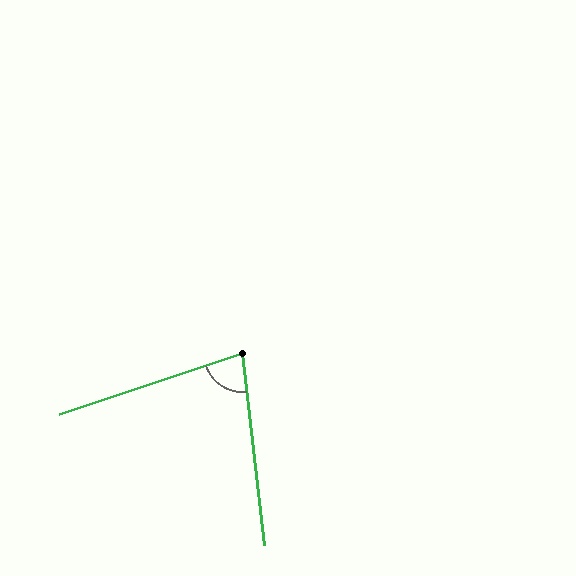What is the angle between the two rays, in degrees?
Approximately 78 degrees.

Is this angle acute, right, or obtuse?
It is acute.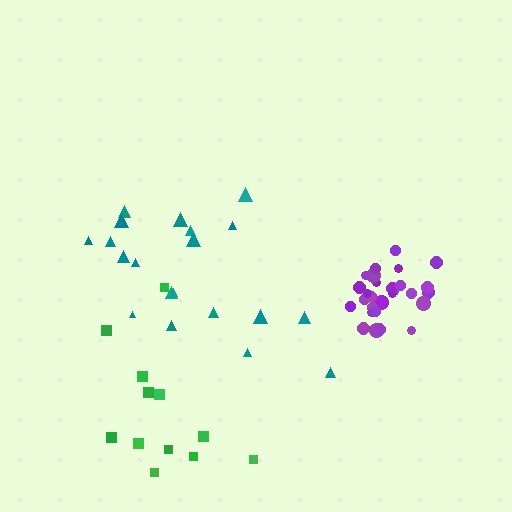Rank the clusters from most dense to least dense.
purple, teal, green.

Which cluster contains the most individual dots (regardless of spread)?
Purple (30).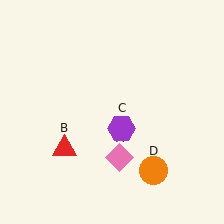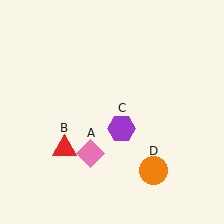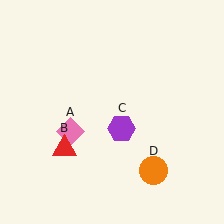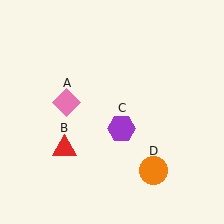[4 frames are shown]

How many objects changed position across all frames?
1 object changed position: pink diamond (object A).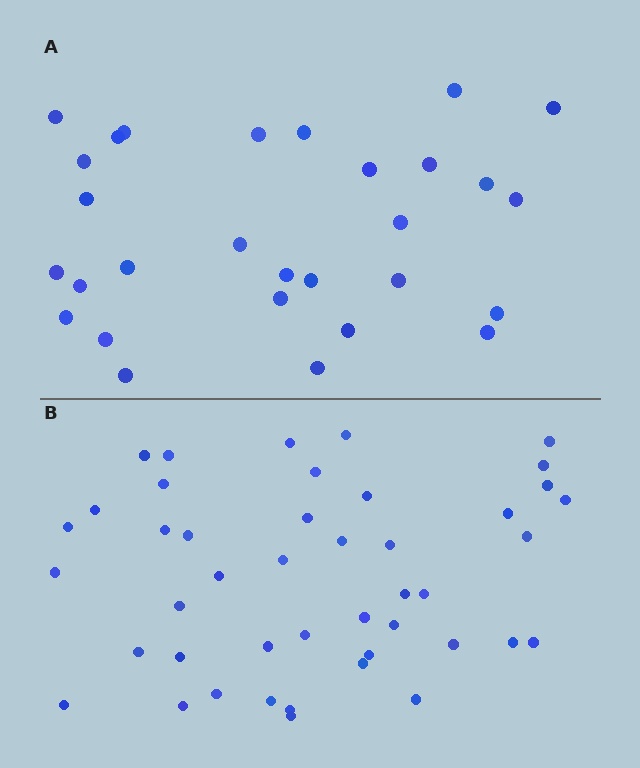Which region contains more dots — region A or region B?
Region B (the bottom region) has more dots.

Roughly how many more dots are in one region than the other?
Region B has approximately 15 more dots than region A.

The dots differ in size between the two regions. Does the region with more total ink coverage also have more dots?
No. Region A has more total ink coverage because its dots are larger, but region B actually contains more individual dots. Total area can be misleading — the number of items is what matters here.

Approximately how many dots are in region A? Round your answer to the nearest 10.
About 30 dots. (The exact count is 29, which rounds to 30.)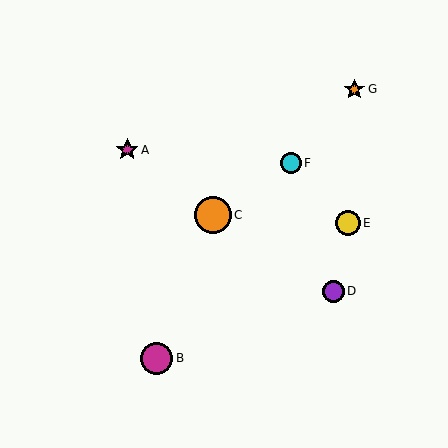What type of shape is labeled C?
Shape C is an orange circle.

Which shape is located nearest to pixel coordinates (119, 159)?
The magenta star (labeled A) at (127, 150) is nearest to that location.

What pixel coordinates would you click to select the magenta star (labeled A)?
Click at (127, 150) to select the magenta star A.